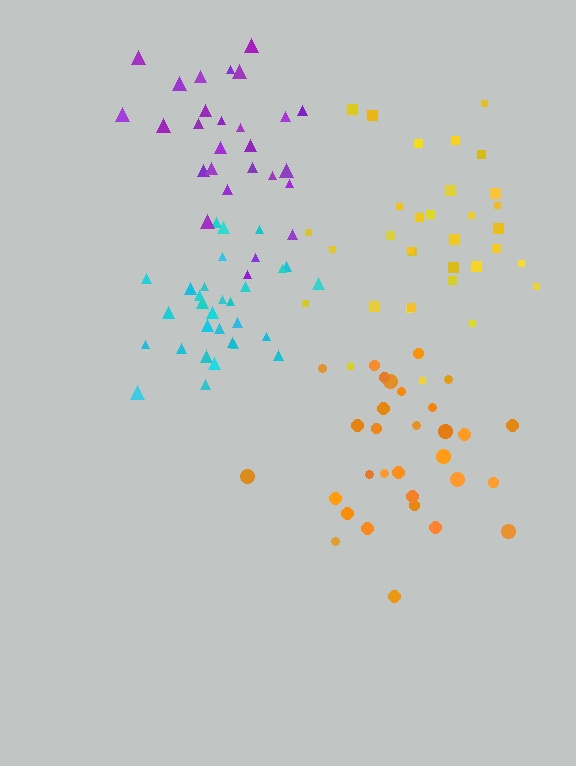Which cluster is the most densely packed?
Cyan.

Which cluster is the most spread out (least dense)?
Orange.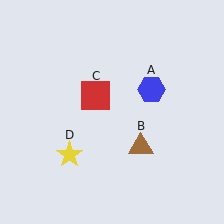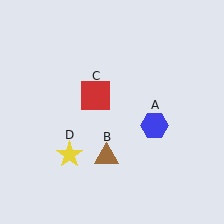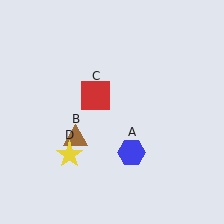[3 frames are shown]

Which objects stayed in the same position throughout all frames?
Red square (object C) and yellow star (object D) remained stationary.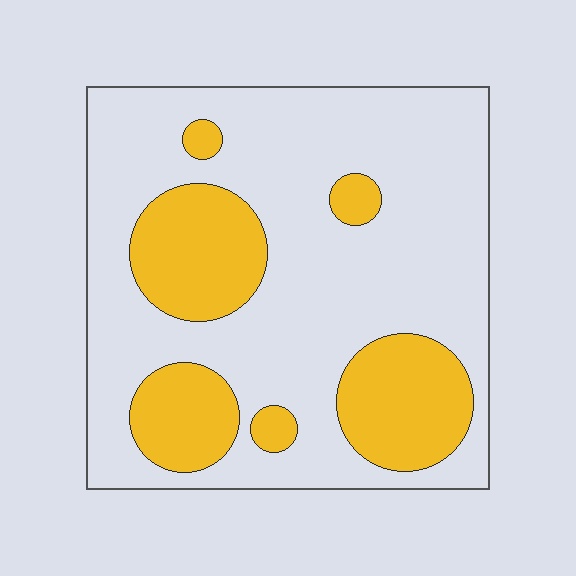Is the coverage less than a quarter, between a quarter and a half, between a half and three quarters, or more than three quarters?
Between a quarter and a half.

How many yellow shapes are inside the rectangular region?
6.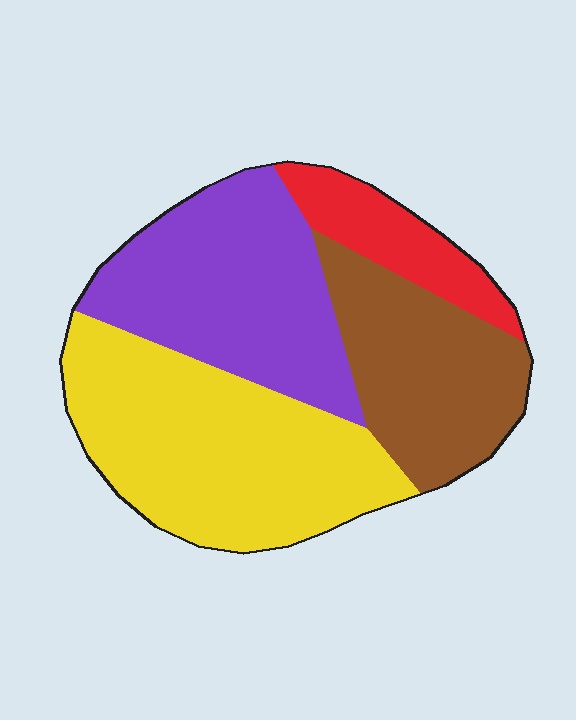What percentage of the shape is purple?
Purple covers roughly 30% of the shape.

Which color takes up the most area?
Yellow, at roughly 35%.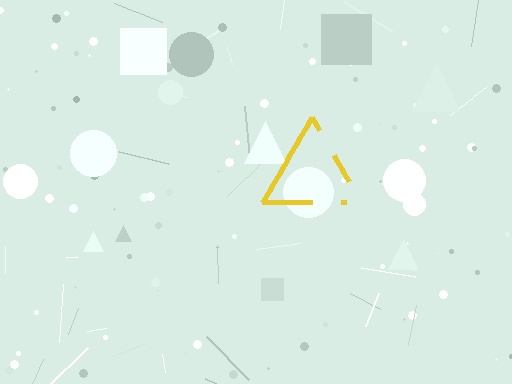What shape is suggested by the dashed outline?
The dashed outline suggests a triangle.